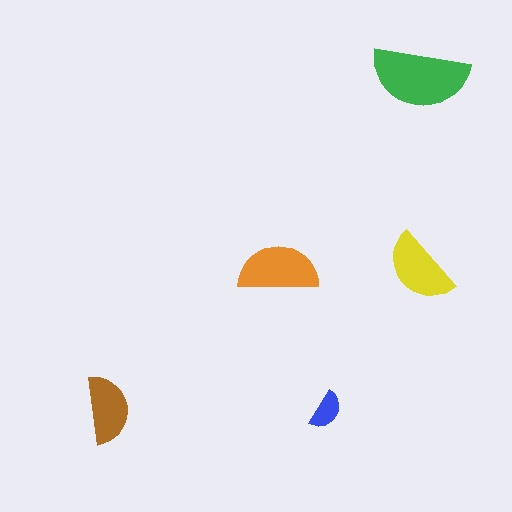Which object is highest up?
The green semicircle is topmost.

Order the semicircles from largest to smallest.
the green one, the orange one, the yellow one, the brown one, the blue one.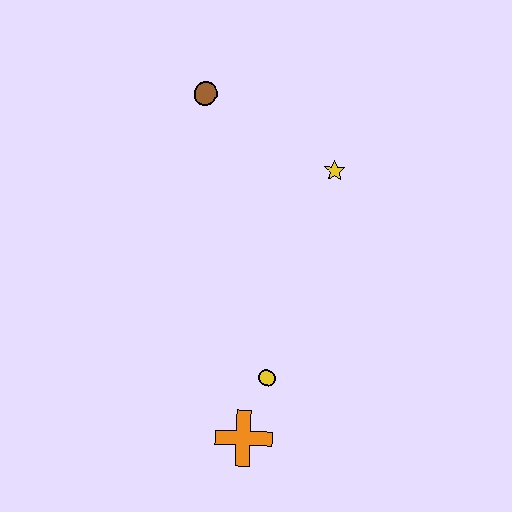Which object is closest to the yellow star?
The brown circle is closest to the yellow star.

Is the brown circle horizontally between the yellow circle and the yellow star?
No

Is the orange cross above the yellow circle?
No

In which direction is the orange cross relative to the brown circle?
The orange cross is below the brown circle.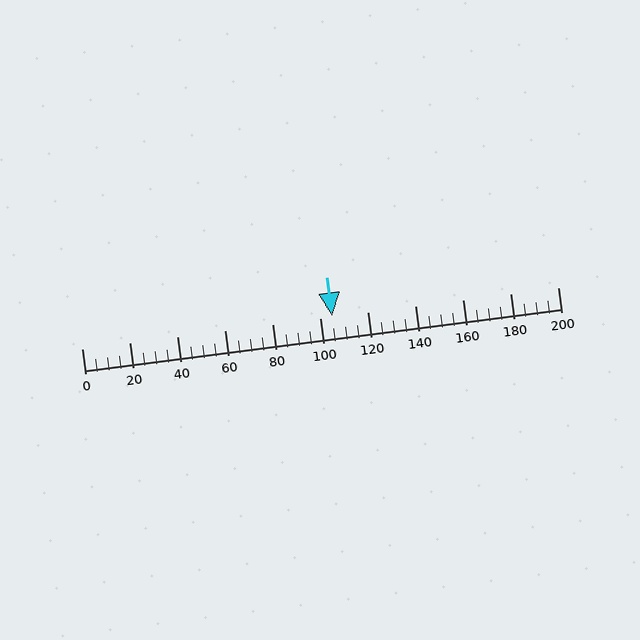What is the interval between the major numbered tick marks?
The major tick marks are spaced 20 units apart.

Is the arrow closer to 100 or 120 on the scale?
The arrow is closer to 100.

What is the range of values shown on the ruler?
The ruler shows values from 0 to 200.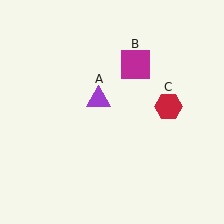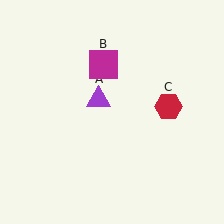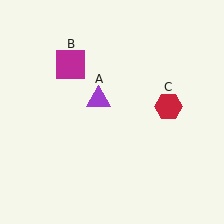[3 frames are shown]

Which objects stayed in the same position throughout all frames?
Purple triangle (object A) and red hexagon (object C) remained stationary.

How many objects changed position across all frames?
1 object changed position: magenta square (object B).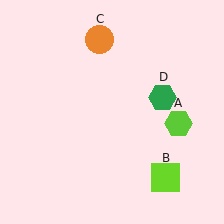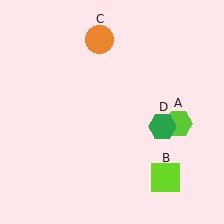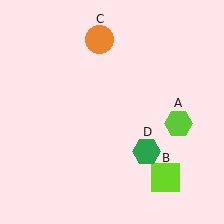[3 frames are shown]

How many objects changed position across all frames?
1 object changed position: green hexagon (object D).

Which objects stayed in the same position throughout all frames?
Lime hexagon (object A) and lime square (object B) and orange circle (object C) remained stationary.